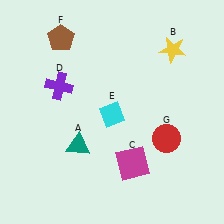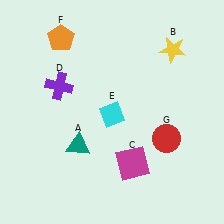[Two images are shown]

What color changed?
The pentagon (F) changed from brown in Image 1 to orange in Image 2.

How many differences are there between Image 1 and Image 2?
There is 1 difference between the two images.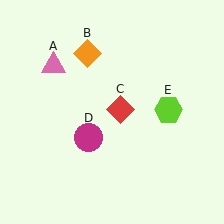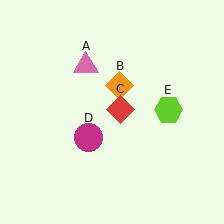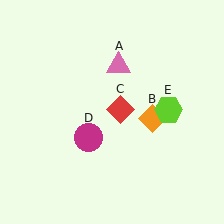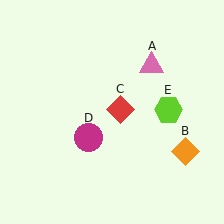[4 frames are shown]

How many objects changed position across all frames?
2 objects changed position: pink triangle (object A), orange diamond (object B).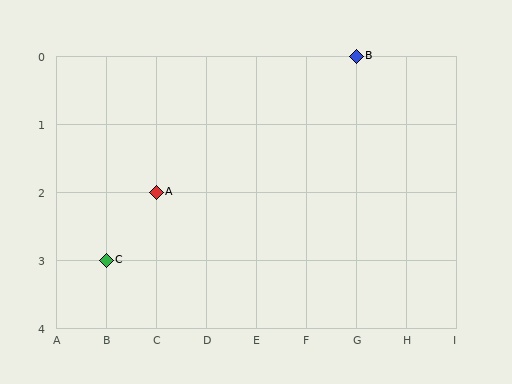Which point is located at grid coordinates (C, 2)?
Point A is at (C, 2).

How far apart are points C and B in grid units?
Points C and B are 5 columns and 3 rows apart (about 5.8 grid units diagonally).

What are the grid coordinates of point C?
Point C is at grid coordinates (B, 3).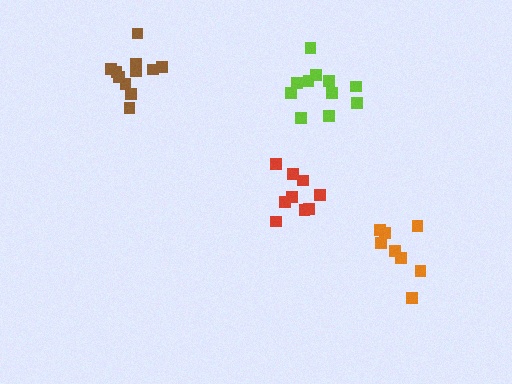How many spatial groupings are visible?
There are 4 spatial groupings.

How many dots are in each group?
Group 1: 11 dots, Group 2: 8 dots, Group 3: 11 dots, Group 4: 9 dots (39 total).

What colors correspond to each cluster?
The clusters are colored: brown, orange, lime, red.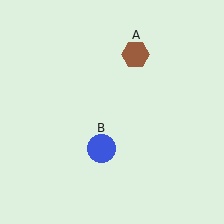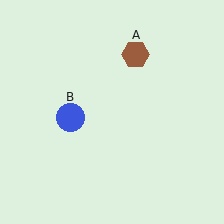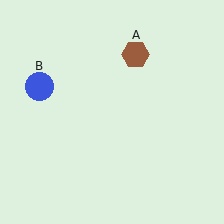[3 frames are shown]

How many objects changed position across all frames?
1 object changed position: blue circle (object B).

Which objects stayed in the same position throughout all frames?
Brown hexagon (object A) remained stationary.